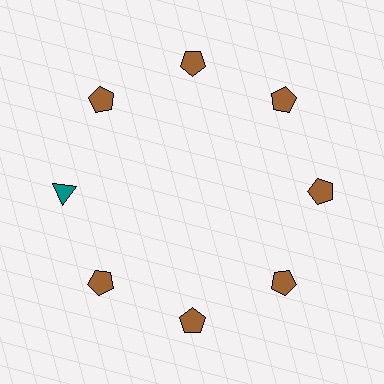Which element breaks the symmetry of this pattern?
The teal triangle at roughly the 9 o'clock position breaks the symmetry. All other shapes are brown pentagons.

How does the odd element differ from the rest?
It differs in both color (teal instead of brown) and shape (triangle instead of pentagon).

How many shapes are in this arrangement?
There are 8 shapes arranged in a ring pattern.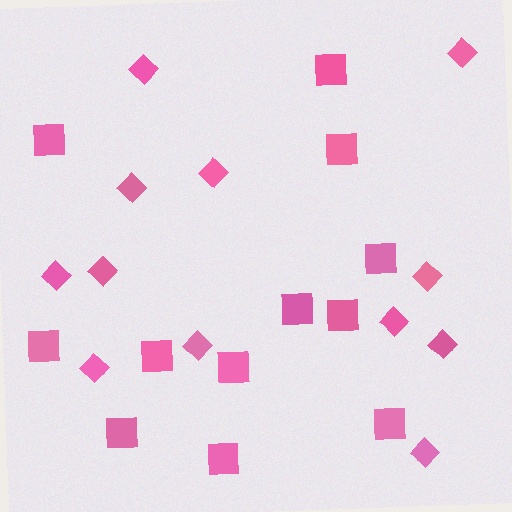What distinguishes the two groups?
There are 2 groups: one group of diamonds (12) and one group of squares (12).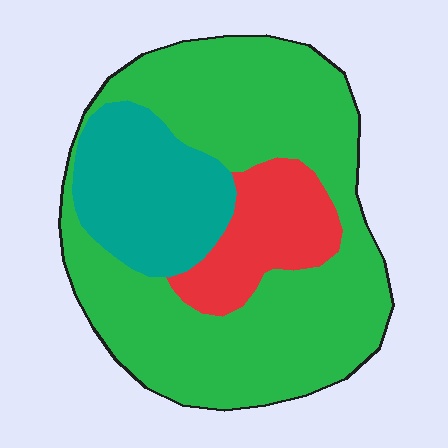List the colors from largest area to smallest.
From largest to smallest: green, teal, red.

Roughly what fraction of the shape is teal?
Teal covers 21% of the shape.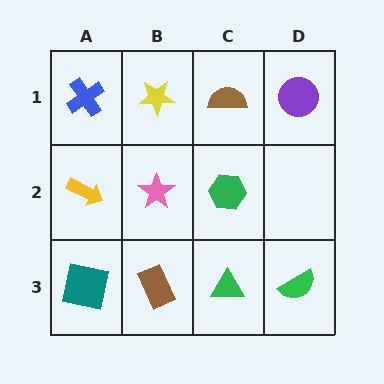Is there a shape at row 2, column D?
No, that cell is empty.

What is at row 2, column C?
A green hexagon.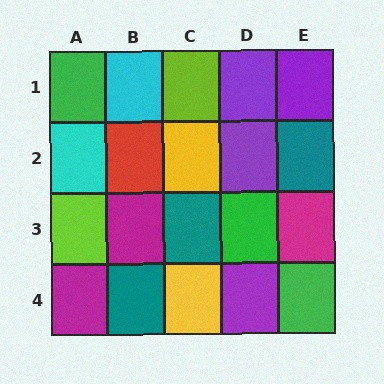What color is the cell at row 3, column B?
Magenta.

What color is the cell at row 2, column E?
Teal.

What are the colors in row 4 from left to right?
Magenta, teal, yellow, purple, green.